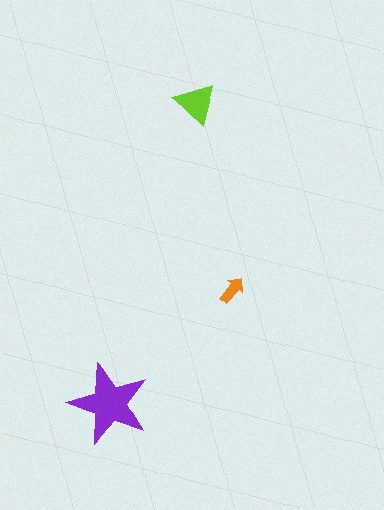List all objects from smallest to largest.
The orange arrow, the lime triangle, the purple star.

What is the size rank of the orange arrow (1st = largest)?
3rd.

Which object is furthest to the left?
The purple star is leftmost.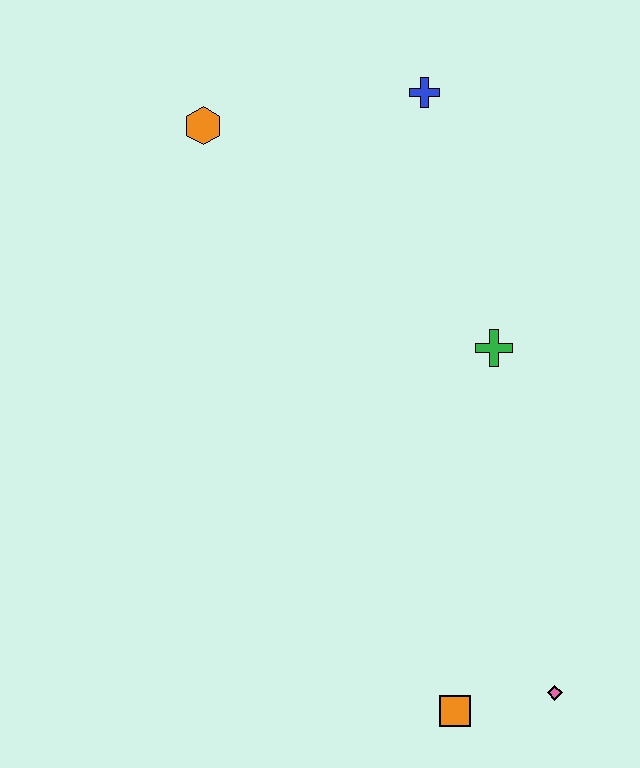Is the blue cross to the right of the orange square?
No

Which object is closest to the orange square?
The pink diamond is closest to the orange square.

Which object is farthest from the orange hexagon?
The pink diamond is farthest from the orange hexagon.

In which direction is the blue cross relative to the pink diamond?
The blue cross is above the pink diamond.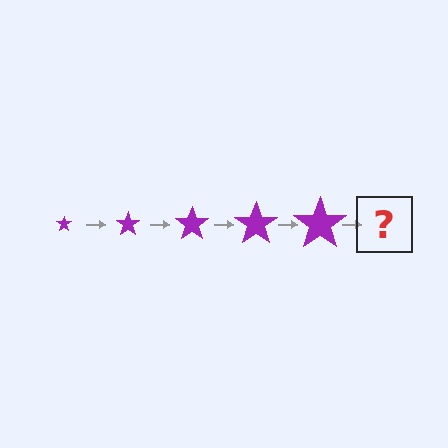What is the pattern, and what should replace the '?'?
The pattern is that the star gets progressively larger each step. The '?' should be a purple star, larger than the previous one.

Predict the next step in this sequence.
The next step is a purple star, larger than the previous one.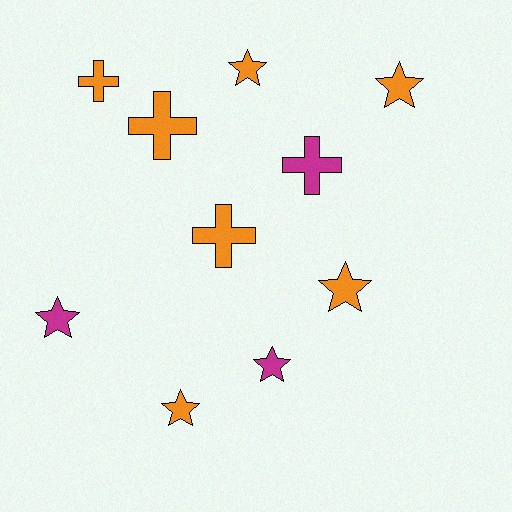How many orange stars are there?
There are 4 orange stars.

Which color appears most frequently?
Orange, with 7 objects.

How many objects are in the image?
There are 10 objects.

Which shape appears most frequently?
Star, with 6 objects.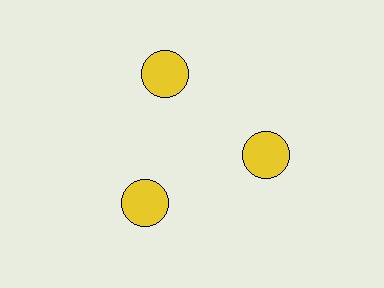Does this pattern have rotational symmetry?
Yes, this pattern has 3-fold rotational symmetry. It looks the same after rotating 120 degrees around the center.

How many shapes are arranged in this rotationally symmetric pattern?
There are 3 shapes, arranged in 3 groups of 1.